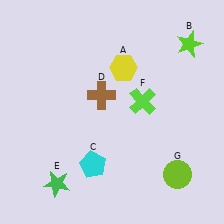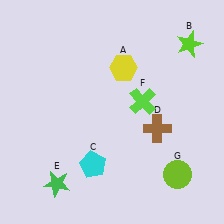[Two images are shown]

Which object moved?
The brown cross (D) moved right.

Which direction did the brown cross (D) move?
The brown cross (D) moved right.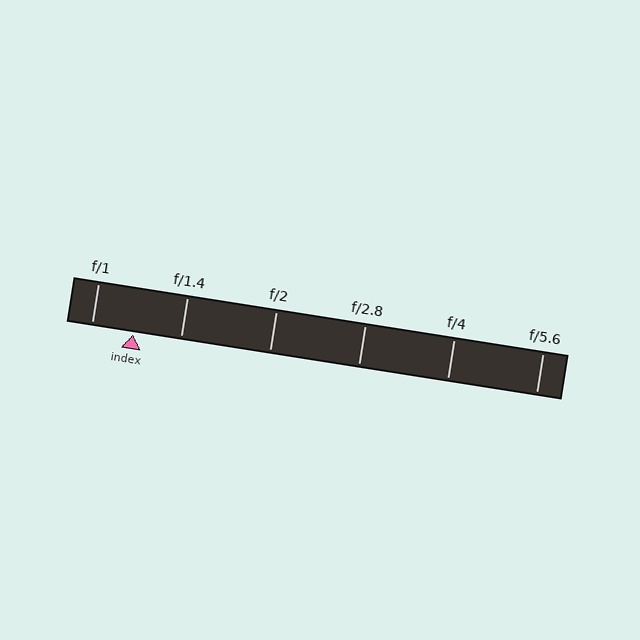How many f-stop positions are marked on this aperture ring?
There are 6 f-stop positions marked.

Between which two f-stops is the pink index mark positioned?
The index mark is between f/1 and f/1.4.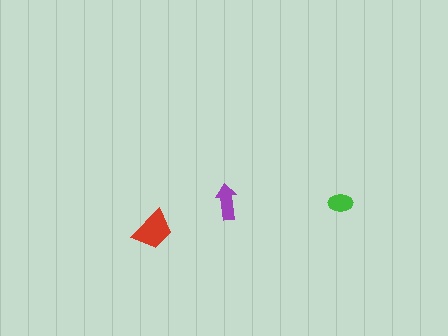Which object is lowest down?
The red trapezoid is bottommost.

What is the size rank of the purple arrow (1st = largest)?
2nd.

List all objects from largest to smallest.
The red trapezoid, the purple arrow, the green ellipse.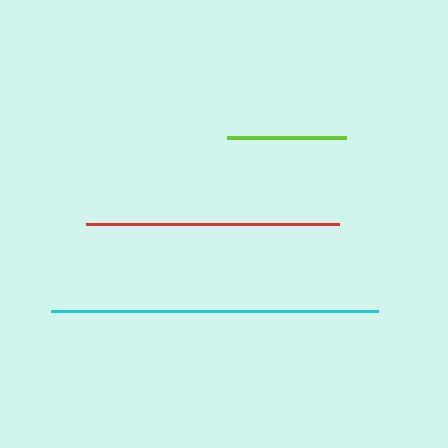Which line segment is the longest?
The cyan line is the longest at approximately 327 pixels.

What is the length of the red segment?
The red segment is approximately 253 pixels long.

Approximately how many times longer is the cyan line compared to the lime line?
The cyan line is approximately 2.7 times the length of the lime line.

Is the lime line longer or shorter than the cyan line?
The cyan line is longer than the lime line.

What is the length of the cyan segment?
The cyan segment is approximately 327 pixels long.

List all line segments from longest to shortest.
From longest to shortest: cyan, red, lime.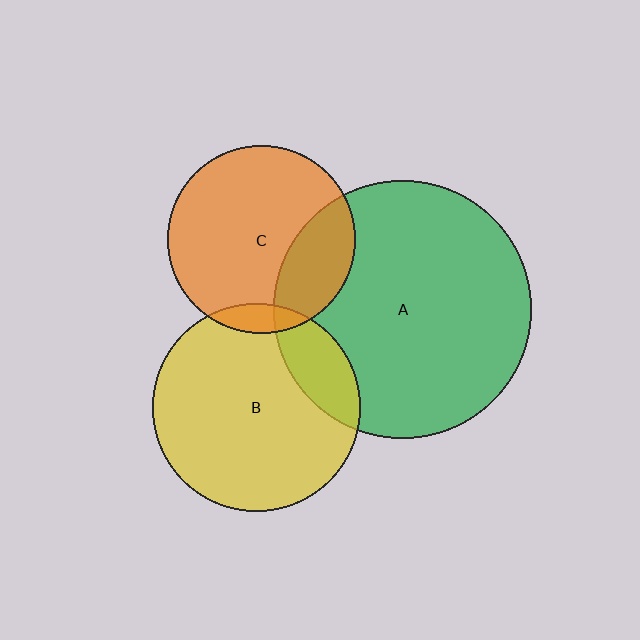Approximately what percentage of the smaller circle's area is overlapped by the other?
Approximately 10%.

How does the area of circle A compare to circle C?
Approximately 1.9 times.